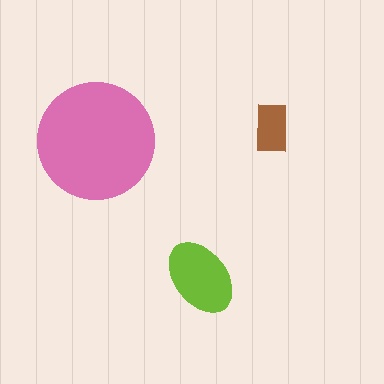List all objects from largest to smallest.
The pink circle, the lime ellipse, the brown rectangle.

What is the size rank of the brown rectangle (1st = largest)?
3rd.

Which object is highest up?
The brown rectangle is topmost.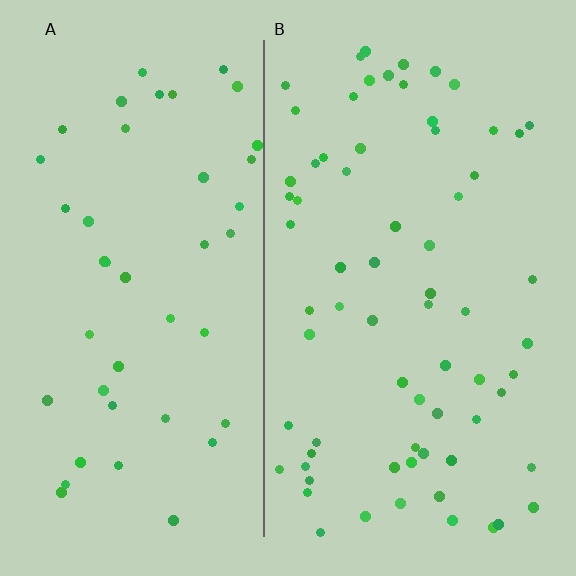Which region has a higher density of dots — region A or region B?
B (the right).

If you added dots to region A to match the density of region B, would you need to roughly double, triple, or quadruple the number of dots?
Approximately double.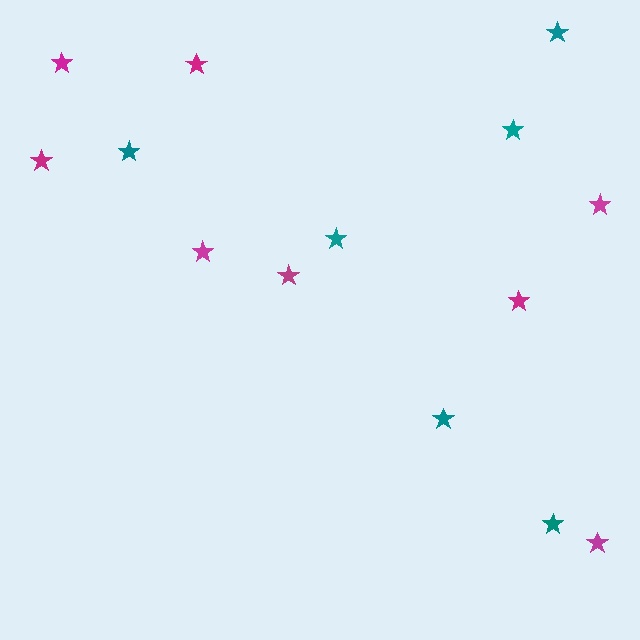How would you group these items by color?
There are 2 groups: one group of teal stars (6) and one group of magenta stars (8).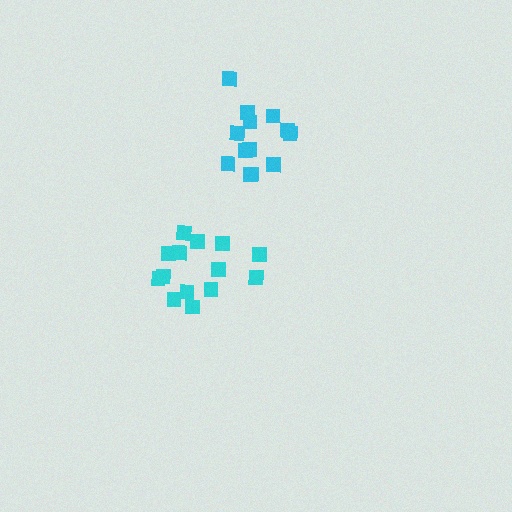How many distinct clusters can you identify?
There are 2 distinct clusters.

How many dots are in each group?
Group 1: 13 dots, Group 2: 14 dots (27 total).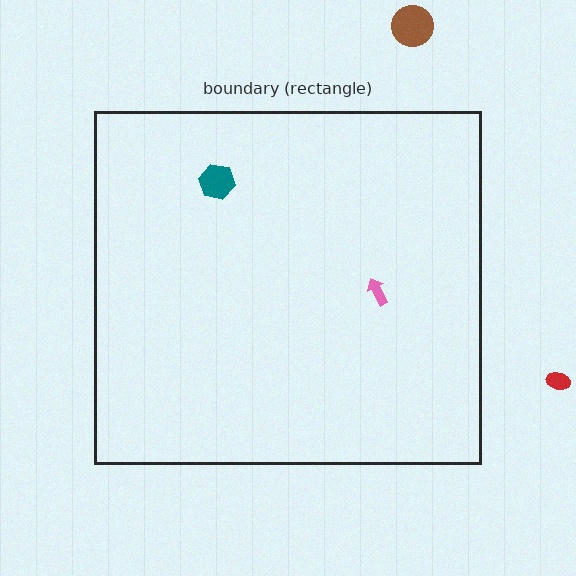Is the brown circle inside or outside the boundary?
Outside.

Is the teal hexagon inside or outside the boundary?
Inside.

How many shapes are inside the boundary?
2 inside, 2 outside.